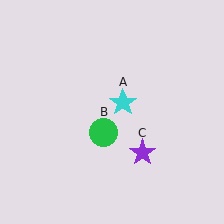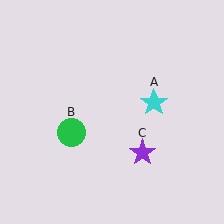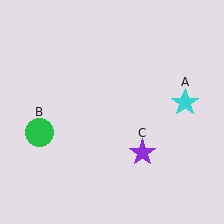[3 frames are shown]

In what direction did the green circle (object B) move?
The green circle (object B) moved left.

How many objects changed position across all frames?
2 objects changed position: cyan star (object A), green circle (object B).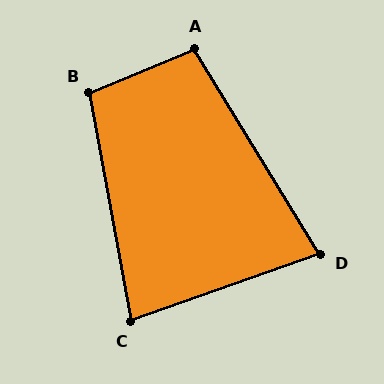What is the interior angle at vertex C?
Approximately 81 degrees (acute).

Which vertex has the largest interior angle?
B, at approximately 102 degrees.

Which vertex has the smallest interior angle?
D, at approximately 78 degrees.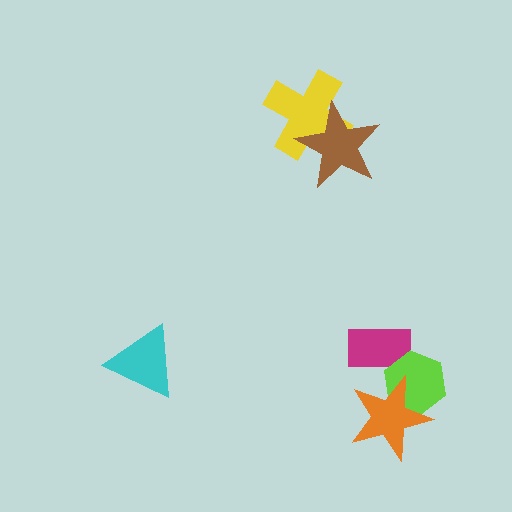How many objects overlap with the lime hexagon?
2 objects overlap with the lime hexagon.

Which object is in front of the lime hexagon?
The orange star is in front of the lime hexagon.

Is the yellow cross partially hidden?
Yes, it is partially covered by another shape.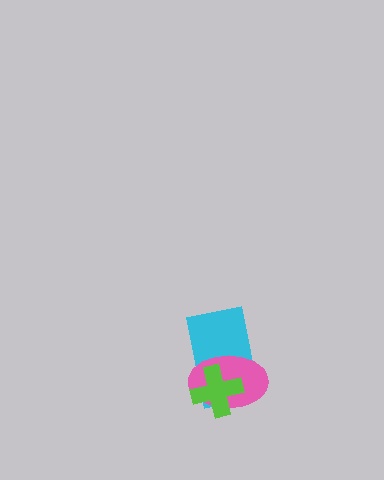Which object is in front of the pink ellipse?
The lime cross is in front of the pink ellipse.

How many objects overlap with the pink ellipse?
2 objects overlap with the pink ellipse.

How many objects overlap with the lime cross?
2 objects overlap with the lime cross.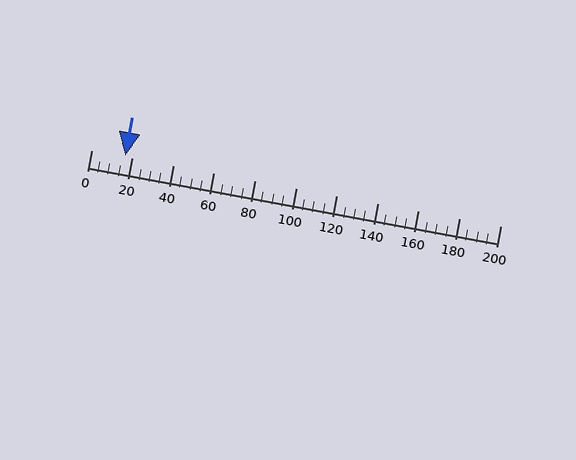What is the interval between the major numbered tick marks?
The major tick marks are spaced 20 units apart.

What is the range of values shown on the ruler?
The ruler shows values from 0 to 200.